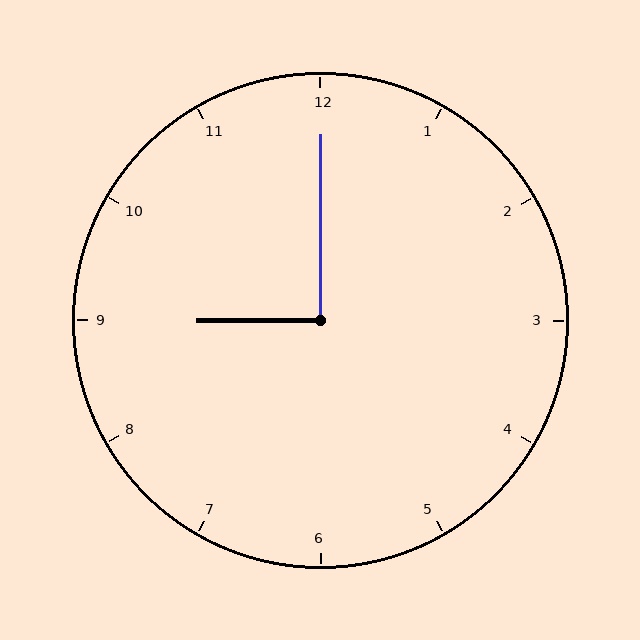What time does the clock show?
9:00.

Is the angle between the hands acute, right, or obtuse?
It is right.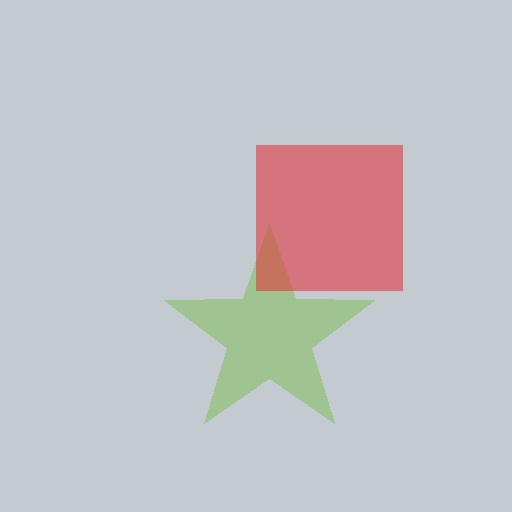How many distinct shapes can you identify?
There are 2 distinct shapes: a lime star, a red square.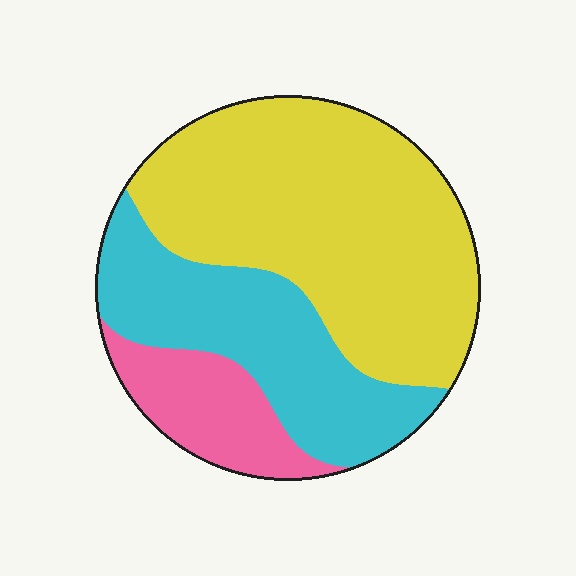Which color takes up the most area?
Yellow, at roughly 55%.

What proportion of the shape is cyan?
Cyan covers roughly 30% of the shape.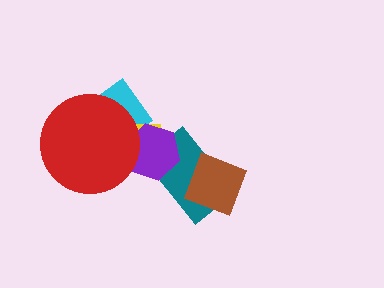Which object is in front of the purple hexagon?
The red circle is in front of the purple hexagon.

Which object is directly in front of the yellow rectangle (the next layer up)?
The purple hexagon is directly in front of the yellow rectangle.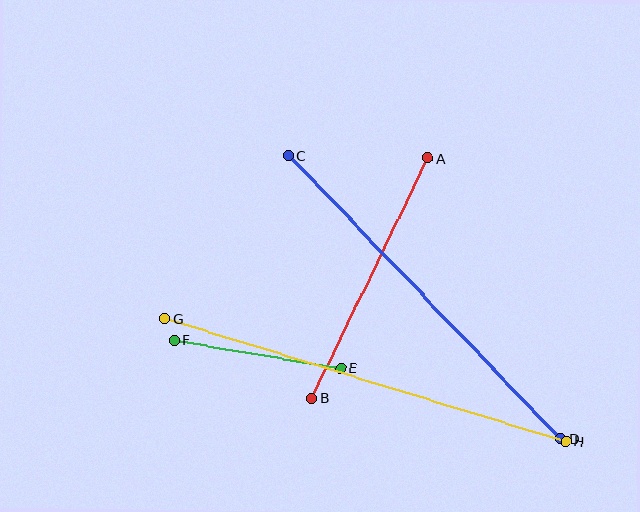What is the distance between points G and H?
The distance is approximately 419 pixels.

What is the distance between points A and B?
The distance is approximately 266 pixels.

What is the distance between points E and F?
The distance is approximately 169 pixels.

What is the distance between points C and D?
The distance is approximately 393 pixels.